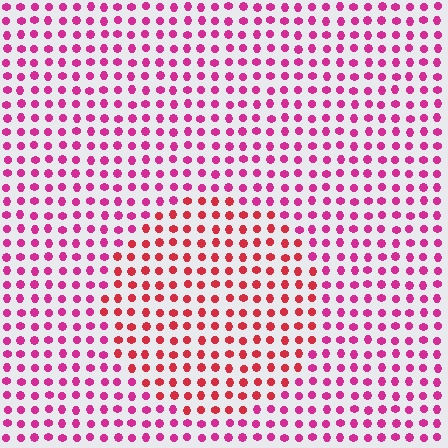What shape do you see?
I see a circle.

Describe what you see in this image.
The image is filled with small magenta elements in a uniform arrangement. A circle-shaped region is visible where the elements are tinted to a slightly different hue, forming a subtle color boundary.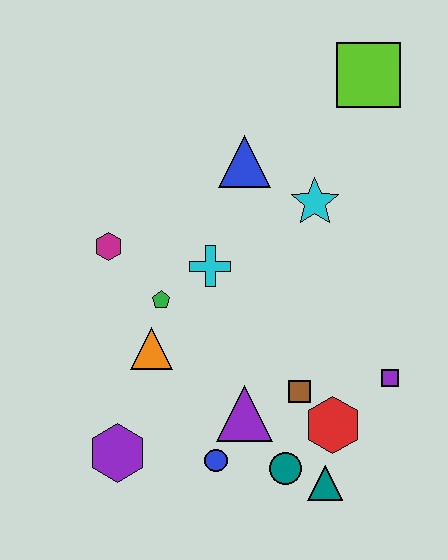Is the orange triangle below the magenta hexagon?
Yes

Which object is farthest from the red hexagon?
The lime square is farthest from the red hexagon.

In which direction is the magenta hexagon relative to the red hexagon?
The magenta hexagon is to the left of the red hexagon.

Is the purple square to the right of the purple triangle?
Yes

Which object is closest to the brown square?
The red hexagon is closest to the brown square.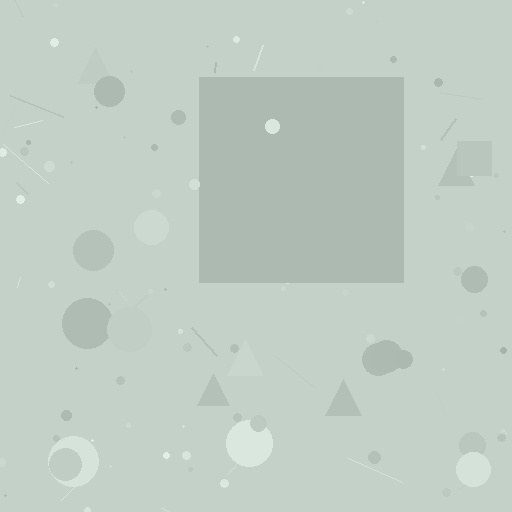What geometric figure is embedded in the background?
A square is embedded in the background.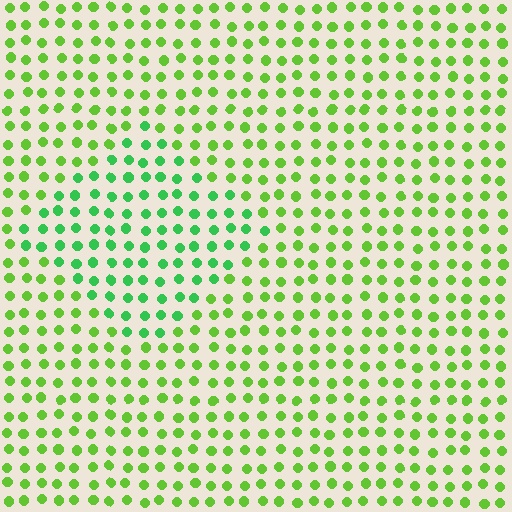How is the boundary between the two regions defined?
The boundary is defined purely by a slight shift in hue (about 31 degrees). Spacing, size, and orientation are identical on both sides.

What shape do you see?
I see a diamond.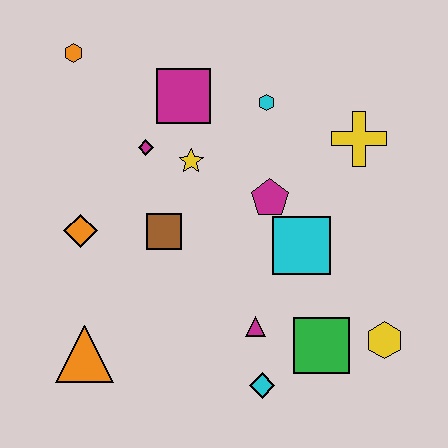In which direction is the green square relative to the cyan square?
The green square is below the cyan square.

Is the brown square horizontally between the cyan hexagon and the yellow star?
No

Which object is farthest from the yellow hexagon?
The orange hexagon is farthest from the yellow hexagon.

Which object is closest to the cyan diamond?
The magenta triangle is closest to the cyan diamond.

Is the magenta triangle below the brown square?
Yes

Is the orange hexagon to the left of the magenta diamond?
Yes